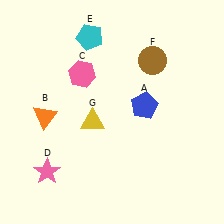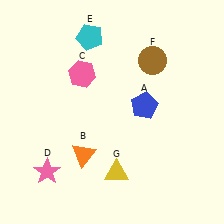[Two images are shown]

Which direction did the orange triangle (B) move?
The orange triangle (B) moved right.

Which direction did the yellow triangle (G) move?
The yellow triangle (G) moved down.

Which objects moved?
The objects that moved are: the orange triangle (B), the yellow triangle (G).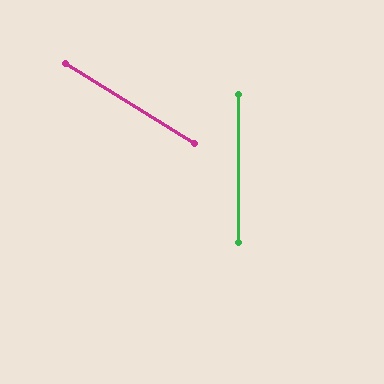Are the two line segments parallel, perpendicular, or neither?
Neither parallel nor perpendicular — they differ by about 58°.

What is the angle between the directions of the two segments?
Approximately 58 degrees.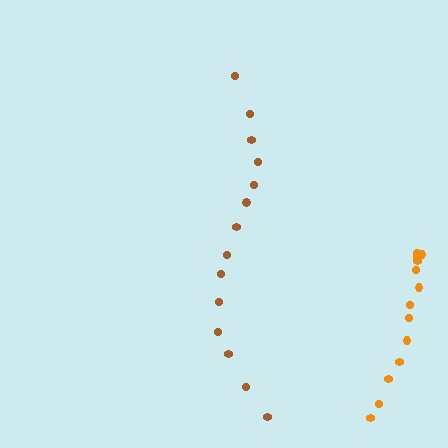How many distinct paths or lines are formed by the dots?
There are 2 distinct paths.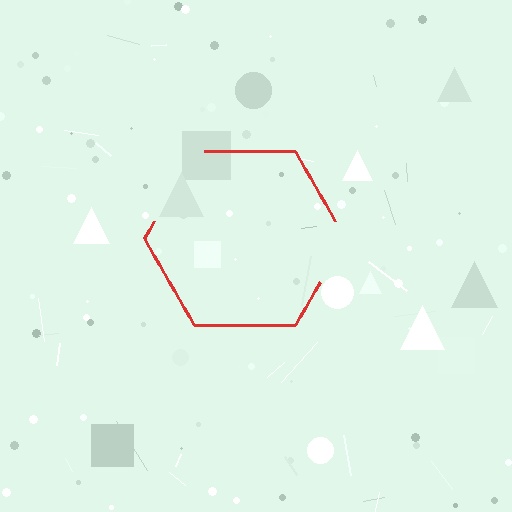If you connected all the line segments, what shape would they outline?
They would outline a hexagon.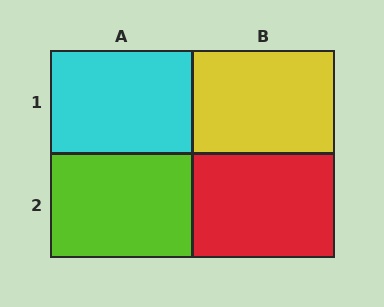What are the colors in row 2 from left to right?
Lime, red.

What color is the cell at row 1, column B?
Yellow.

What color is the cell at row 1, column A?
Cyan.